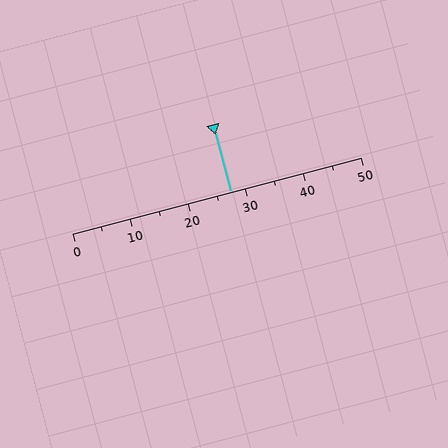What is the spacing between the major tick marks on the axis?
The major ticks are spaced 10 apart.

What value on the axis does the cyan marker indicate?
The marker indicates approximately 27.5.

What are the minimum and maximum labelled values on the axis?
The axis runs from 0 to 50.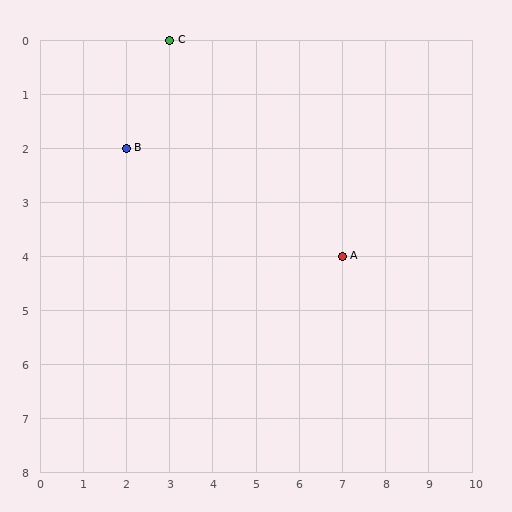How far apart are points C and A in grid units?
Points C and A are 4 columns and 4 rows apart (about 5.7 grid units diagonally).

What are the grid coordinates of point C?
Point C is at grid coordinates (3, 0).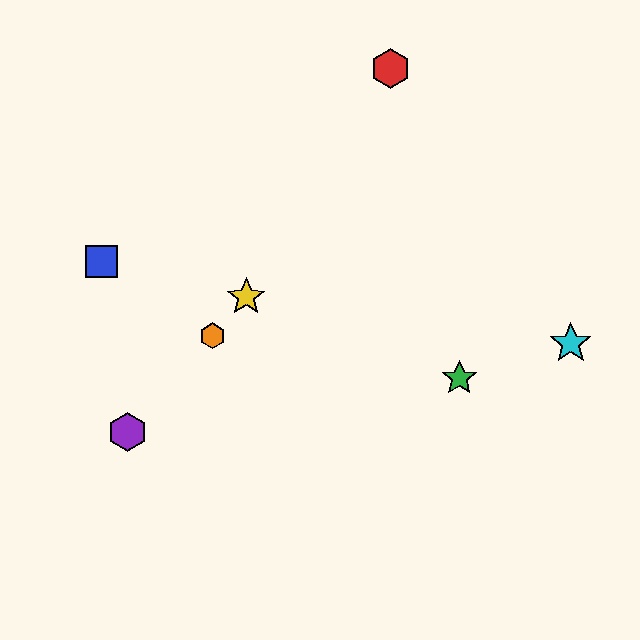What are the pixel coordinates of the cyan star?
The cyan star is at (571, 343).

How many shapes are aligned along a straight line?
3 shapes (the yellow star, the purple hexagon, the orange hexagon) are aligned along a straight line.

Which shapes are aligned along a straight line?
The yellow star, the purple hexagon, the orange hexagon are aligned along a straight line.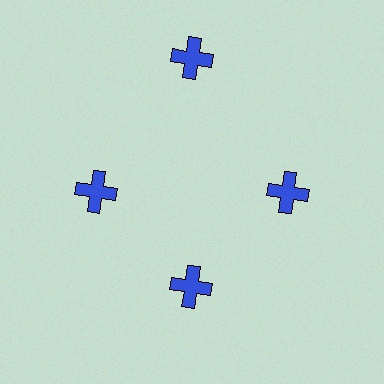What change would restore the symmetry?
The symmetry would be restored by moving it inward, back onto the ring so that all 4 crosses sit at equal angles and equal distance from the center.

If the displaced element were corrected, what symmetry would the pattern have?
It would have 4-fold rotational symmetry — the pattern would map onto itself every 90 degrees.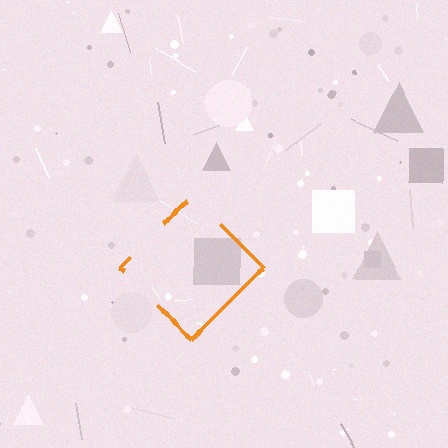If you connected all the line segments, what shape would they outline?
They would outline a diamond.